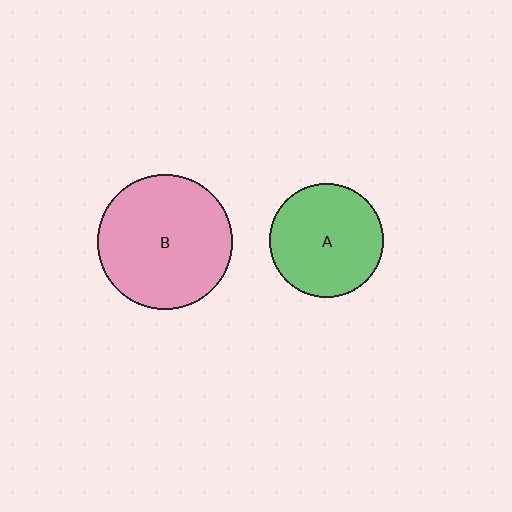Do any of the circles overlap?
No, none of the circles overlap.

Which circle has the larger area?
Circle B (pink).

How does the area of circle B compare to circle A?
Approximately 1.4 times.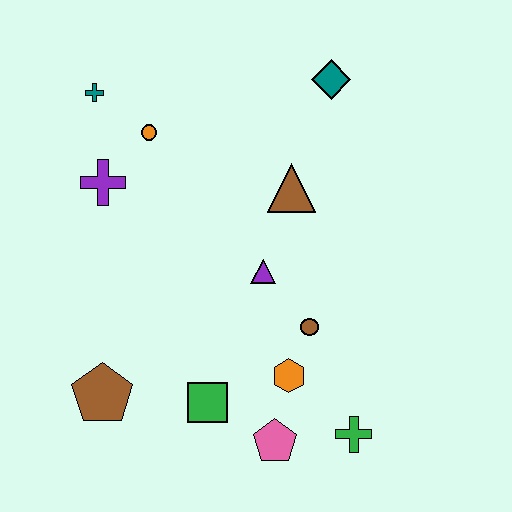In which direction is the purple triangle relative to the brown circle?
The purple triangle is above the brown circle.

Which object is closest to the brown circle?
The orange hexagon is closest to the brown circle.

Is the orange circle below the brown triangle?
No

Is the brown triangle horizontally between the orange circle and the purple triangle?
No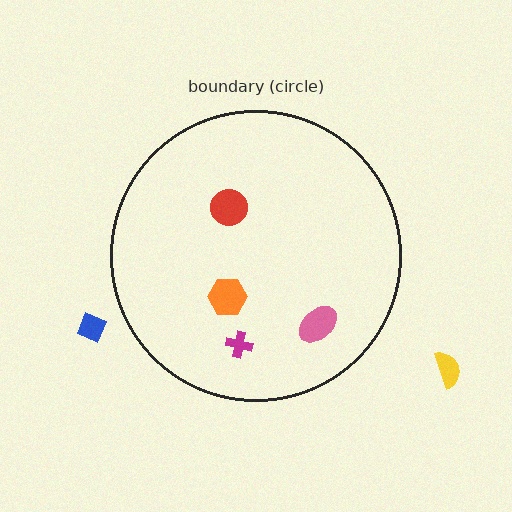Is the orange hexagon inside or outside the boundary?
Inside.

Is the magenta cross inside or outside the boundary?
Inside.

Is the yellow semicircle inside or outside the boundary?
Outside.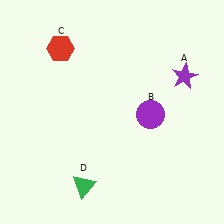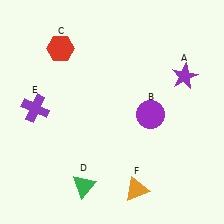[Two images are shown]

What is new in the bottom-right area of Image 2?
An orange triangle (F) was added in the bottom-right area of Image 2.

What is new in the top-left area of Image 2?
A purple cross (E) was added in the top-left area of Image 2.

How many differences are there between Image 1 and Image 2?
There are 2 differences between the two images.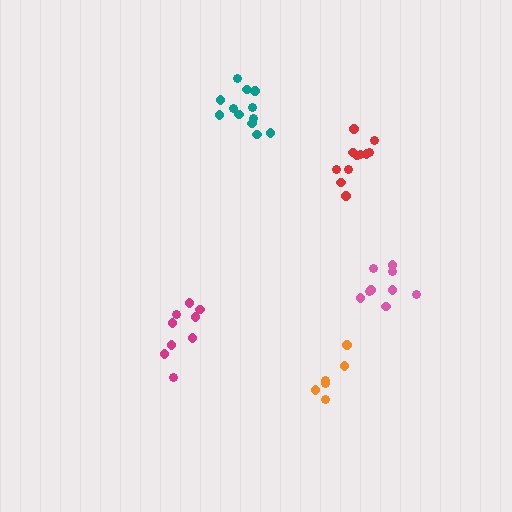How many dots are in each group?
Group 1: 9 dots, Group 2: 9 dots, Group 3: 12 dots, Group 4: 6 dots, Group 5: 11 dots (47 total).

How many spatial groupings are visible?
There are 5 spatial groupings.